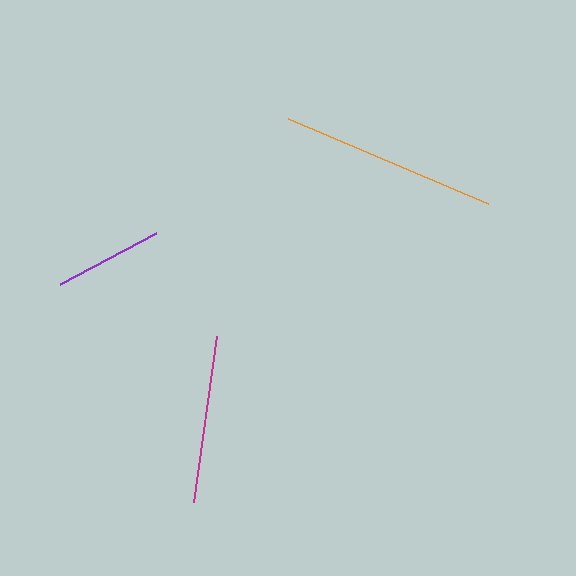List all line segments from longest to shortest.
From longest to shortest: orange, magenta, purple.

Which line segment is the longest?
The orange line is the longest at approximately 217 pixels.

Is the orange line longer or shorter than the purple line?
The orange line is longer than the purple line.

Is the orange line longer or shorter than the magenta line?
The orange line is longer than the magenta line.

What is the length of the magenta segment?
The magenta segment is approximately 168 pixels long.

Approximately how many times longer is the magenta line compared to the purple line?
The magenta line is approximately 1.6 times the length of the purple line.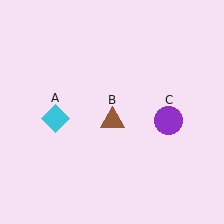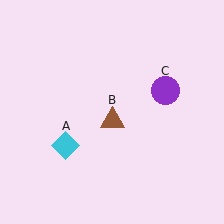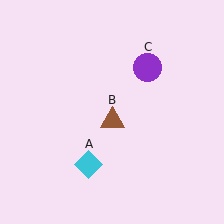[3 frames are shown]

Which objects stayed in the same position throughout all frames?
Brown triangle (object B) remained stationary.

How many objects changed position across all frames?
2 objects changed position: cyan diamond (object A), purple circle (object C).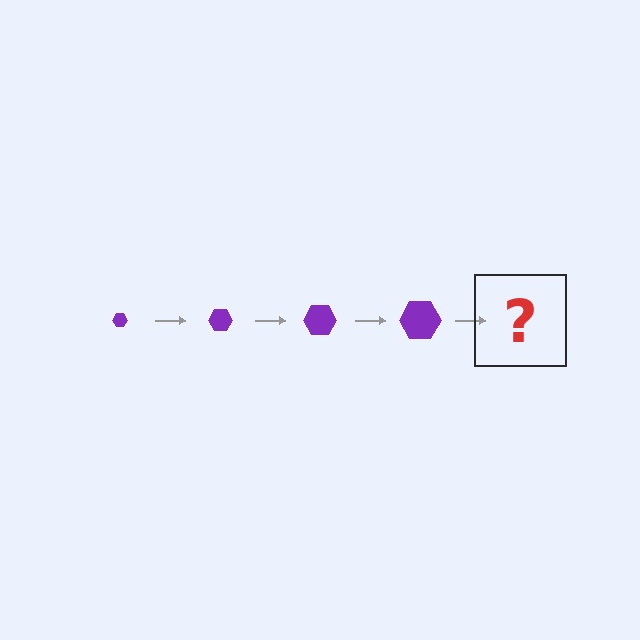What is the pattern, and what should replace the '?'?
The pattern is that the hexagon gets progressively larger each step. The '?' should be a purple hexagon, larger than the previous one.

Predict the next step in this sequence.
The next step is a purple hexagon, larger than the previous one.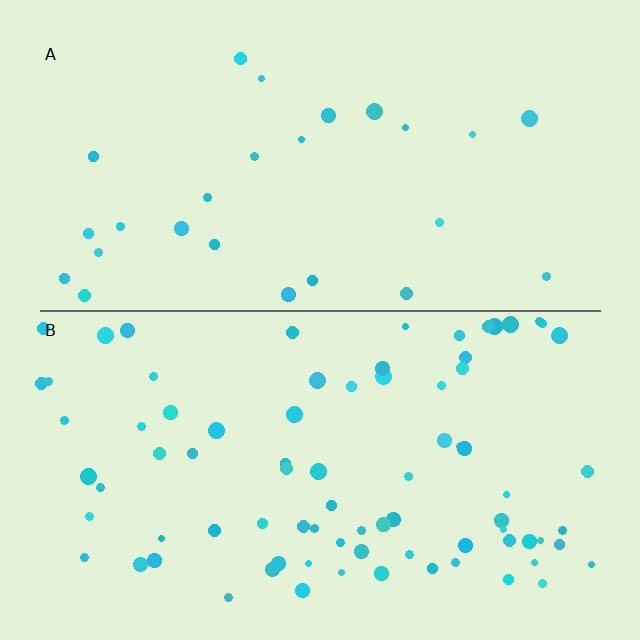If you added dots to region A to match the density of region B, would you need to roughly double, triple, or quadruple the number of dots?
Approximately triple.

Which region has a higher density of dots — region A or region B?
B (the bottom).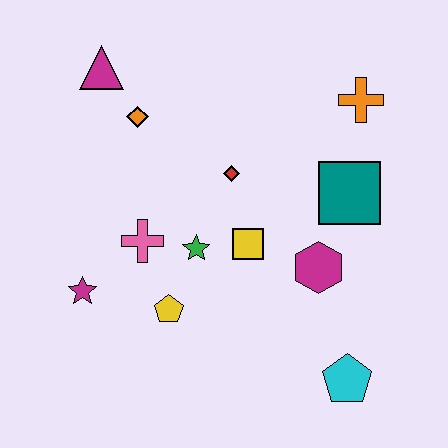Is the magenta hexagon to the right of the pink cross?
Yes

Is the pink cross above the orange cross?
No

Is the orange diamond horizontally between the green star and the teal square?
No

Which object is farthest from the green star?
The orange cross is farthest from the green star.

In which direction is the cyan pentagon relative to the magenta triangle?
The cyan pentagon is below the magenta triangle.